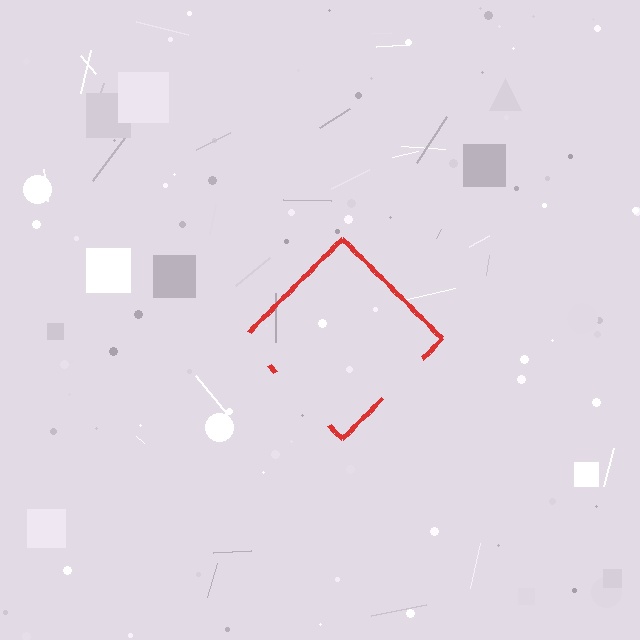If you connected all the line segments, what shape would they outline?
They would outline a diamond.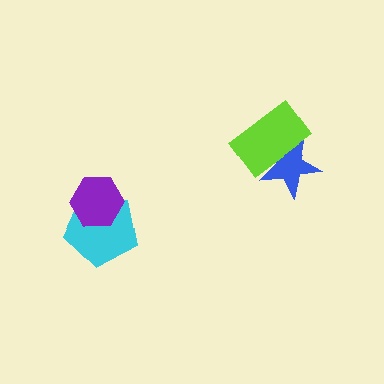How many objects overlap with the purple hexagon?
1 object overlaps with the purple hexagon.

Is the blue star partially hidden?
Yes, it is partially covered by another shape.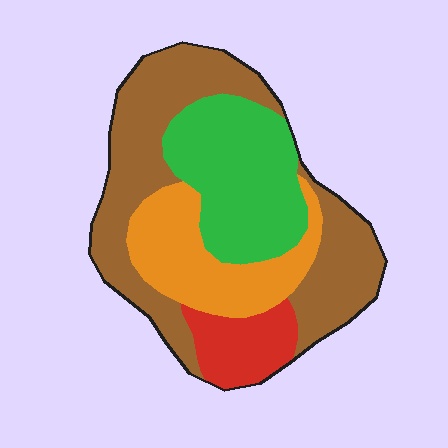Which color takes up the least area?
Red, at roughly 10%.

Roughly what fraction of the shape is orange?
Orange takes up about one fifth (1/5) of the shape.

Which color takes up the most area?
Brown, at roughly 40%.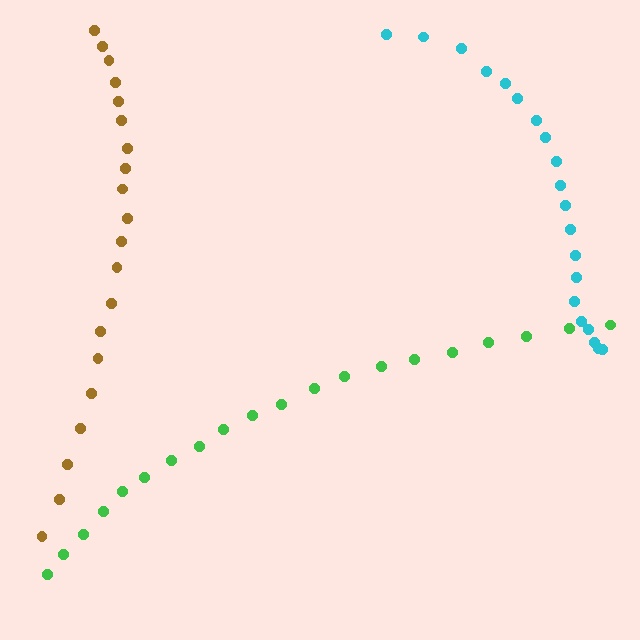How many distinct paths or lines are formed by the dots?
There are 3 distinct paths.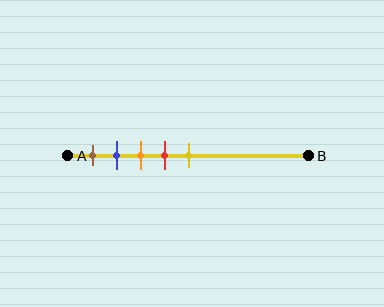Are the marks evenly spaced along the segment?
Yes, the marks are approximately evenly spaced.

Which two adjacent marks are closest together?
The blue and orange marks are the closest adjacent pair.